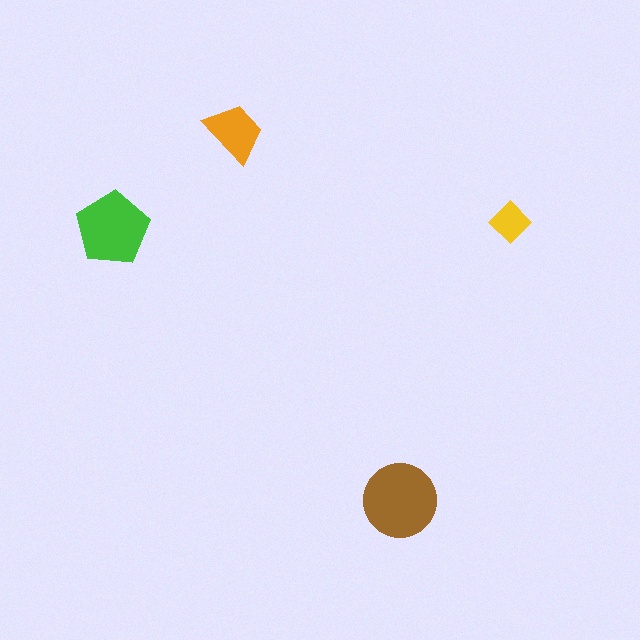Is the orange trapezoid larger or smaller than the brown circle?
Smaller.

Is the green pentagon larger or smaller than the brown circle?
Smaller.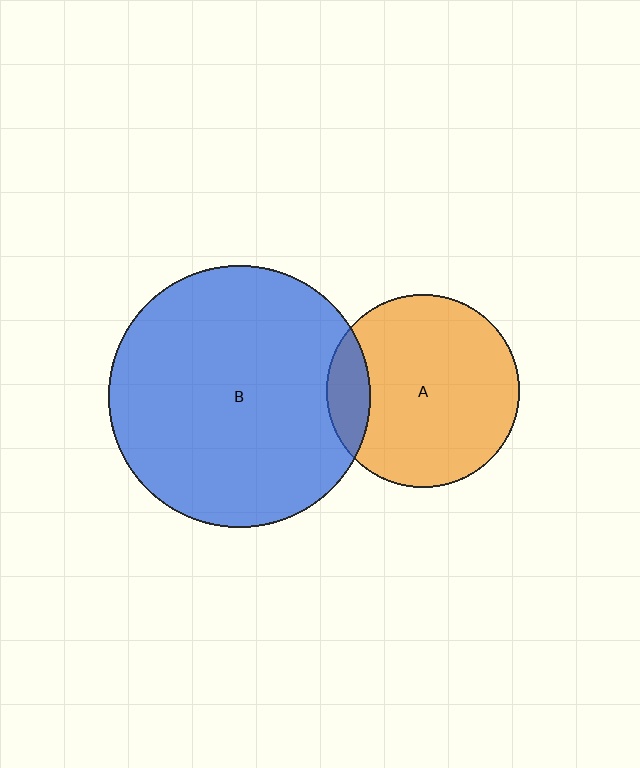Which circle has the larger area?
Circle B (blue).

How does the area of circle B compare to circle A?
Approximately 1.8 times.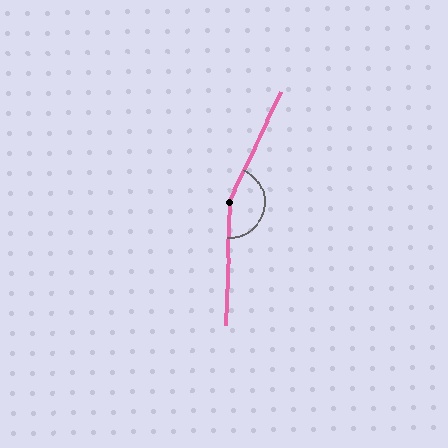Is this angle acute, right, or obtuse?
It is obtuse.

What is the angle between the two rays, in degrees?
Approximately 156 degrees.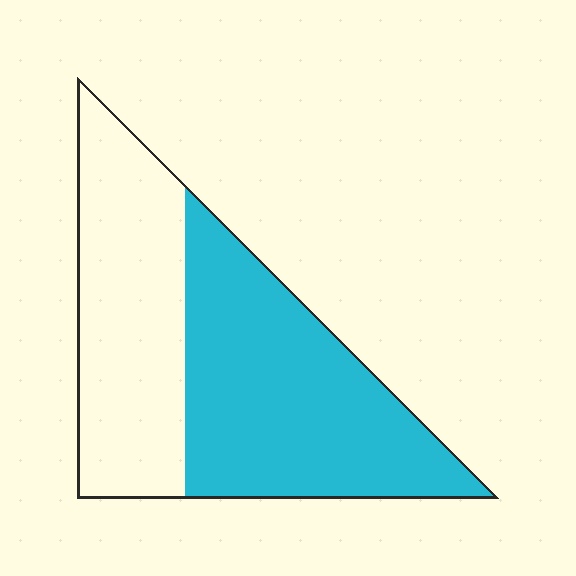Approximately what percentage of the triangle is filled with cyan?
Approximately 55%.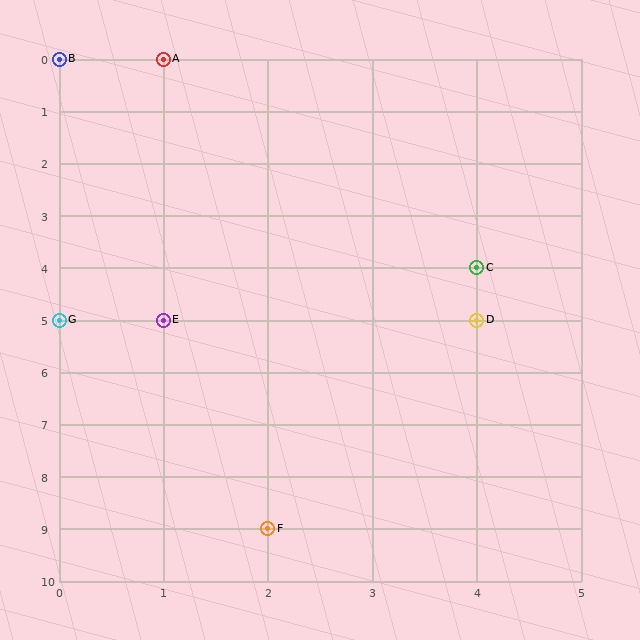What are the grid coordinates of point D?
Point D is at grid coordinates (4, 5).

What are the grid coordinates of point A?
Point A is at grid coordinates (1, 0).